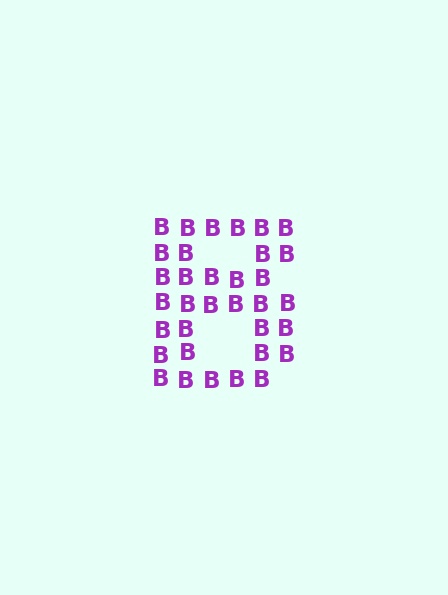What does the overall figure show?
The overall figure shows the letter B.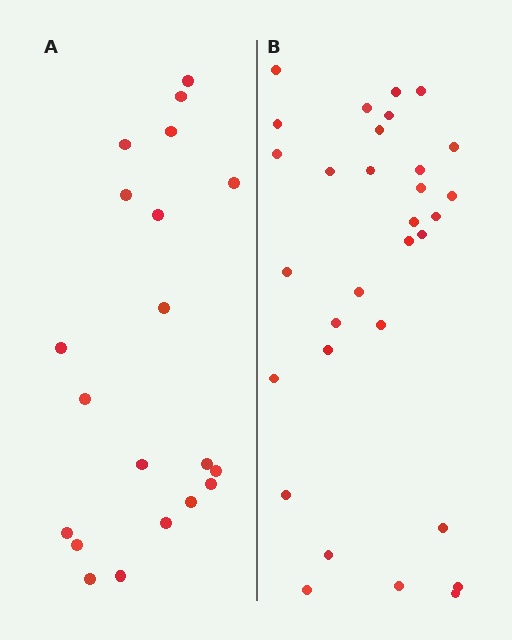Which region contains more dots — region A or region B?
Region B (the right region) has more dots.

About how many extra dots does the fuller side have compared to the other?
Region B has roughly 12 or so more dots than region A.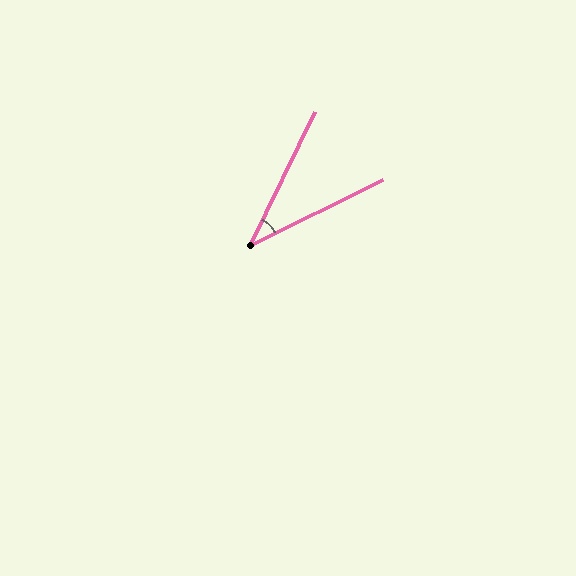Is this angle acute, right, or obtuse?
It is acute.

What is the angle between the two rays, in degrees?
Approximately 38 degrees.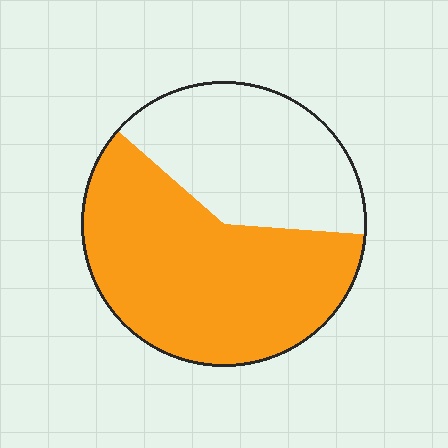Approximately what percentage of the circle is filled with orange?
Approximately 60%.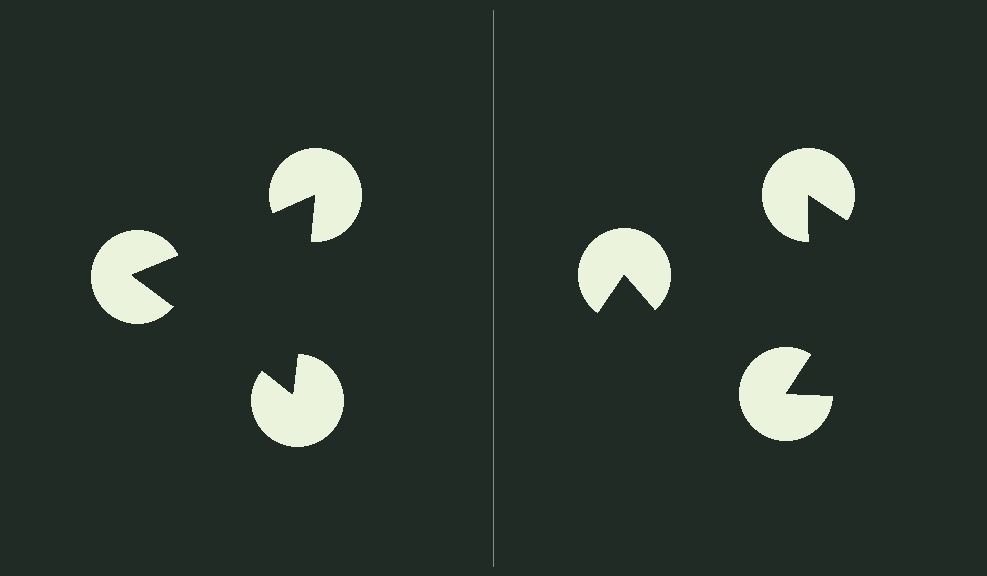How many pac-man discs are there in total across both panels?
6 — 3 on each side.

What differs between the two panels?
The pac-man discs are positioned identically on both sides; only the wedge orientations differ. On the left they align to a triangle; on the right they are misaligned.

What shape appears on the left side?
An illusory triangle.